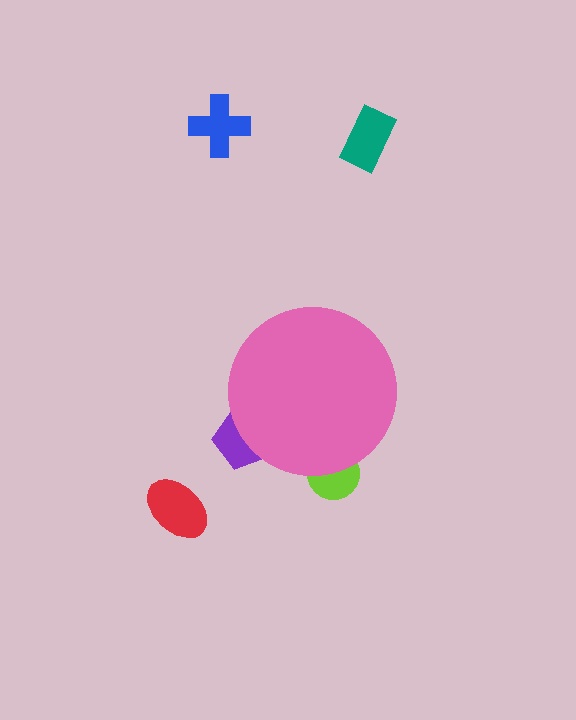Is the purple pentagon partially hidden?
Yes, the purple pentagon is partially hidden behind the pink circle.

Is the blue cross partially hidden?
No, the blue cross is fully visible.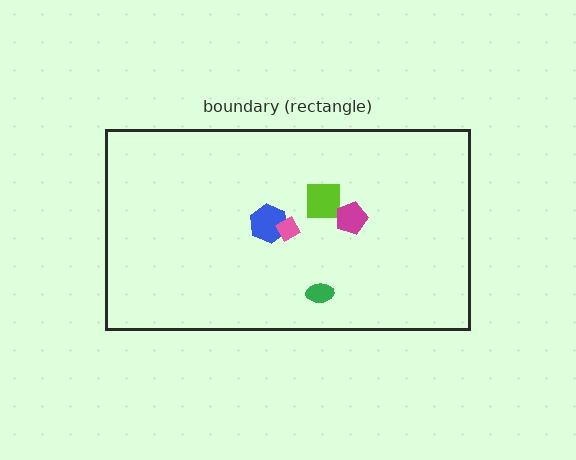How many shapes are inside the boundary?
5 inside, 0 outside.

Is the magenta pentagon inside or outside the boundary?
Inside.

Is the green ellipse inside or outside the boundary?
Inside.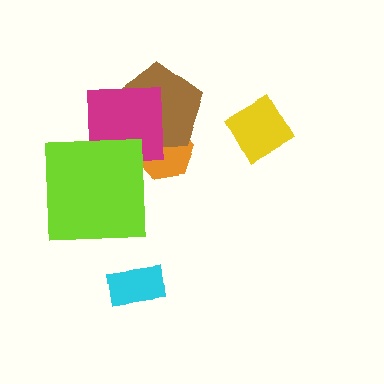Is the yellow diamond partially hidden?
No, no other shape covers it.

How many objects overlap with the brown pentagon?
2 objects overlap with the brown pentagon.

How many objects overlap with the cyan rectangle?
0 objects overlap with the cyan rectangle.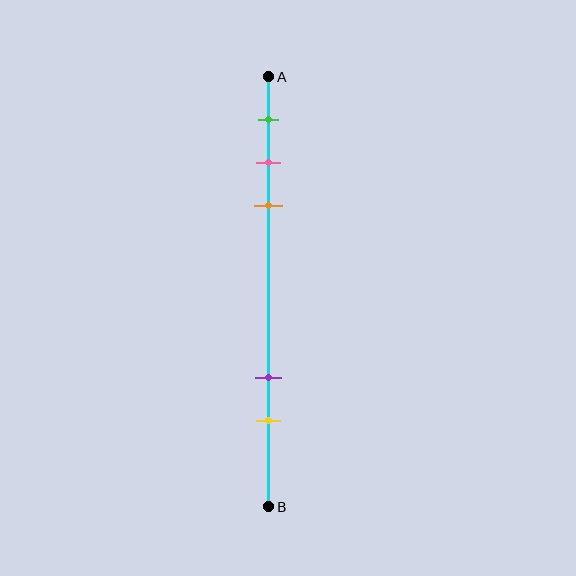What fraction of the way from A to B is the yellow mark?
The yellow mark is approximately 80% (0.8) of the way from A to B.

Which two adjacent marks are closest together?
The pink and orange marks are the closest adjacent pair.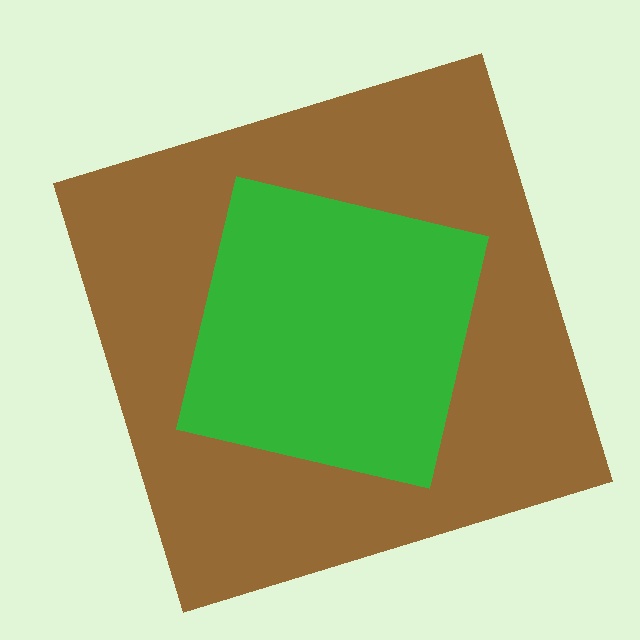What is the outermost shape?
The brown square.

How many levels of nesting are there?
2.